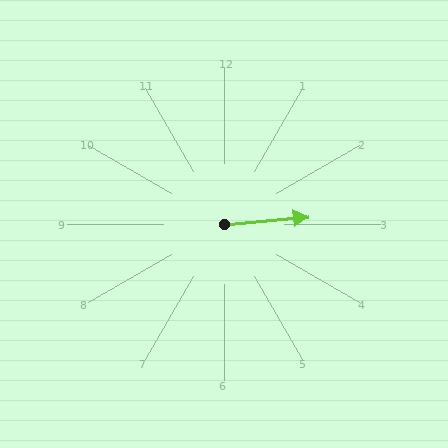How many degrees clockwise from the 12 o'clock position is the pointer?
Approximately 85 degrees.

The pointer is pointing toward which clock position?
Roughly 3 o'clock.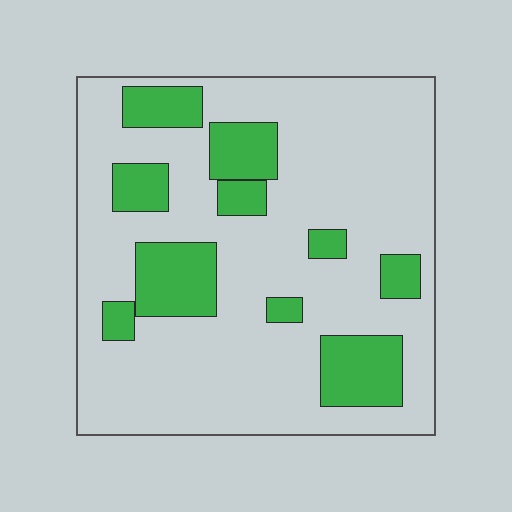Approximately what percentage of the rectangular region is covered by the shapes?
Approximately 25%.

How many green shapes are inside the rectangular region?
10.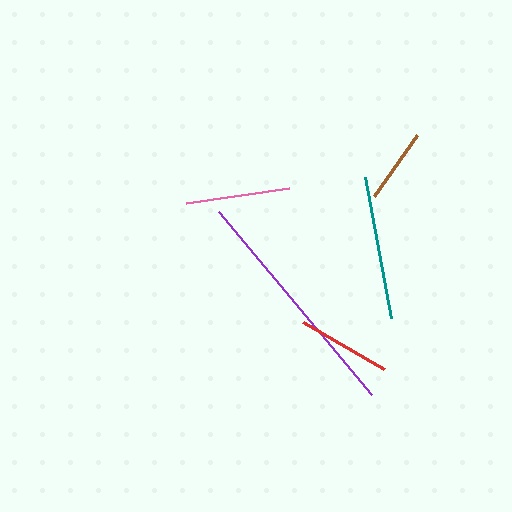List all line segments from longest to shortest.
From longest to shortest: purple, teal, pink, red, brown.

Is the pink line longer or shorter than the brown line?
The pink line is longer than the brown line.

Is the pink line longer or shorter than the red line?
The pink line is longer than the red line.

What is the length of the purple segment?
The purple segment is approximately 239 pixels long.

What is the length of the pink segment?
The pink segment is approximately 105 pixels long.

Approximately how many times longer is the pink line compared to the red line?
The pink line is approximately 1.1 times the length of the red line.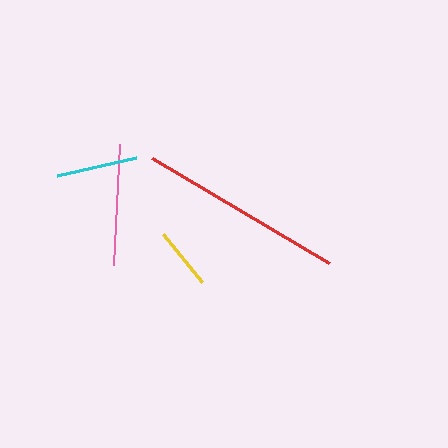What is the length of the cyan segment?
The cyan segment is approximately 81 pixels long.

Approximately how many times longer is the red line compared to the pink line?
The red line is approximately 1.7 times the length of the pink line.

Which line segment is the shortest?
The yellow line is the shortest at approximately 62 pixels.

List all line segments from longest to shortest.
From longest to shortest: red, pink, cyan, yellow.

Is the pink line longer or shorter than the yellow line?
The pink line is longer than the yellow line.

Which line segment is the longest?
The red line is the longest at approximately 206 pixels.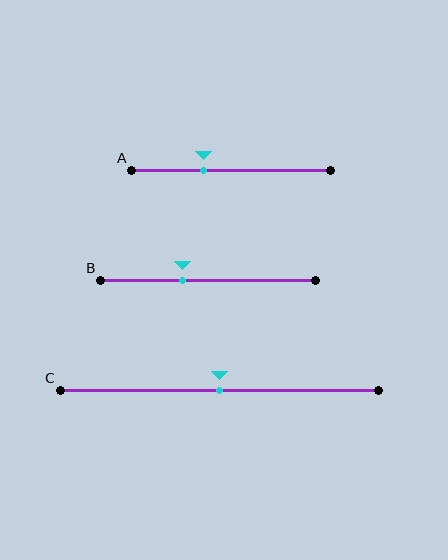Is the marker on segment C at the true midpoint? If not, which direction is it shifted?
Yes, the marker on segment C is at the true midpoint.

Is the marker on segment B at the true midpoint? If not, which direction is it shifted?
No, the marker on segment B is shifted to the left by about 12% of the segment length.